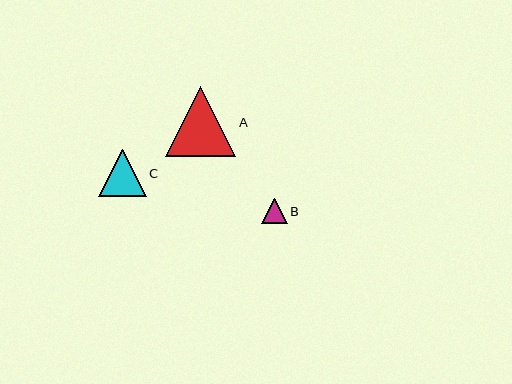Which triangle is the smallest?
Triangle B is the smallest with a size of approximately 25 pixels.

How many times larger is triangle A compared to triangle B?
Triangle A is approximately 2.8 times the size of triangle B.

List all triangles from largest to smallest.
From largest to smallest: A, C, B.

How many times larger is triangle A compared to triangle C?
Triangle A is approximately 1.5 times the size of triangle C.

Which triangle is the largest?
Triangle A is the largest with a size of approximately 70 pixels.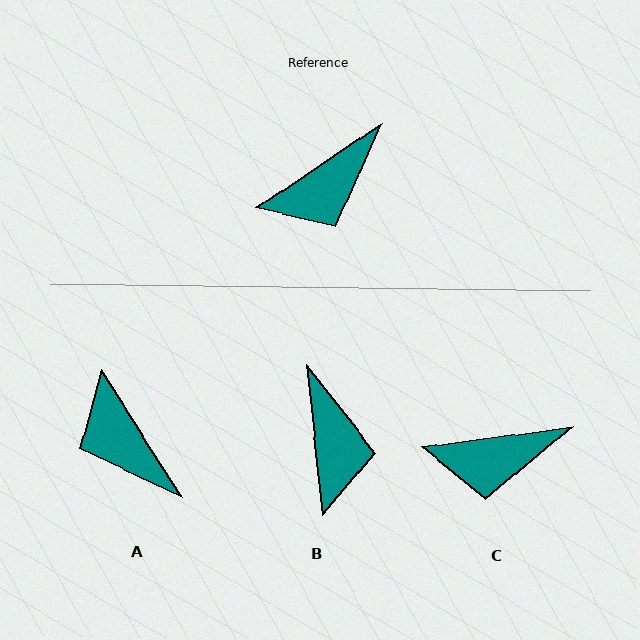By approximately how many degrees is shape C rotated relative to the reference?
Approximately 26 degrees clockwise.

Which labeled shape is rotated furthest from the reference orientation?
A, about 92 degrees away.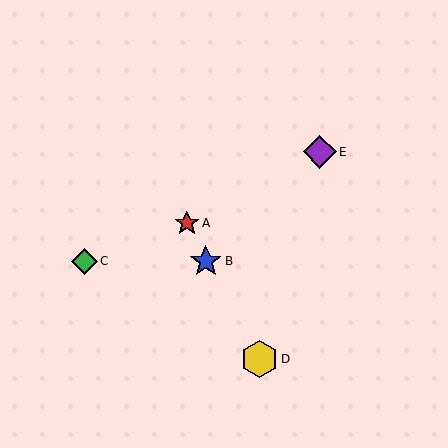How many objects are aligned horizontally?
2 objects (B, C) are aligned horizontally.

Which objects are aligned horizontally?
Objects B, C are aligned horizontally.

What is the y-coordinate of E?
Object E is at y≈152.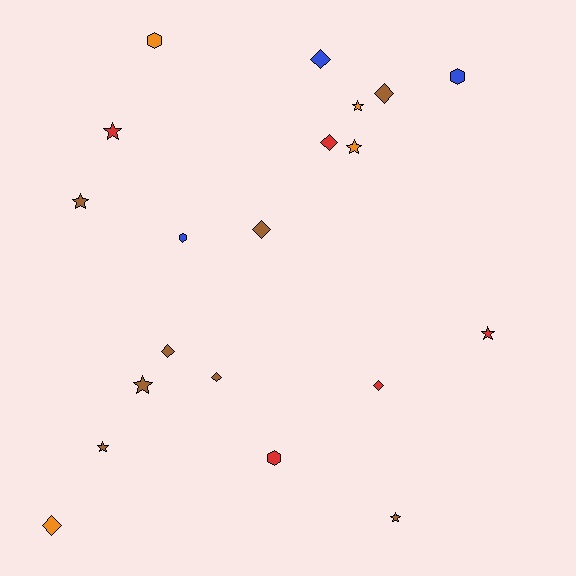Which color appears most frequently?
Brown, with 8 objects.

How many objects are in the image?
There are 20 objects.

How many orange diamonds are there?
There is 1 orange diamond.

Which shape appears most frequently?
Star, with 8 objects.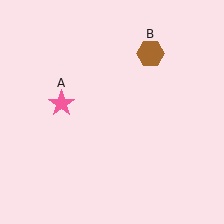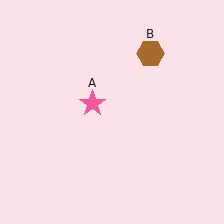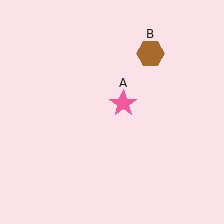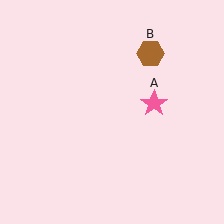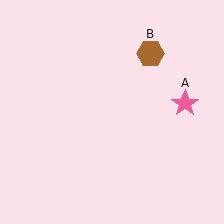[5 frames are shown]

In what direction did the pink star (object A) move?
The pink star (object A) moved right.